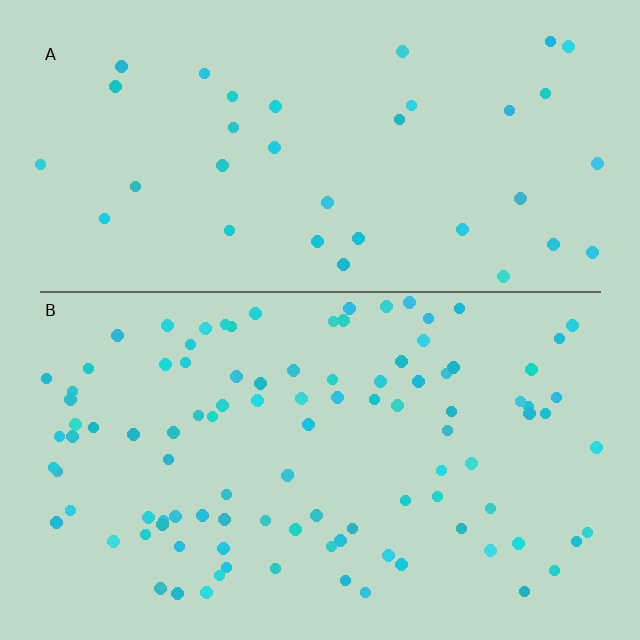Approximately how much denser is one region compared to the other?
Approximately 2.9× — region B over region A.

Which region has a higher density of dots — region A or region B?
B (the bottom).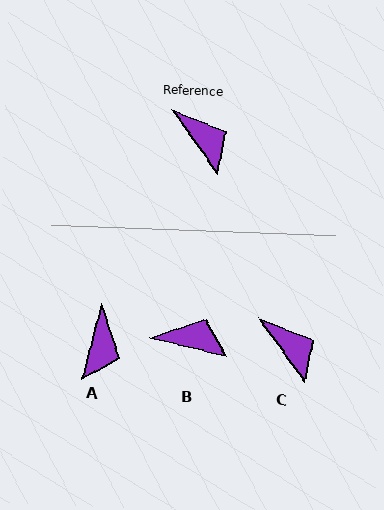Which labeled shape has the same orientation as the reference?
C.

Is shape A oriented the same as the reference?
No, it is off by about 49 degrees.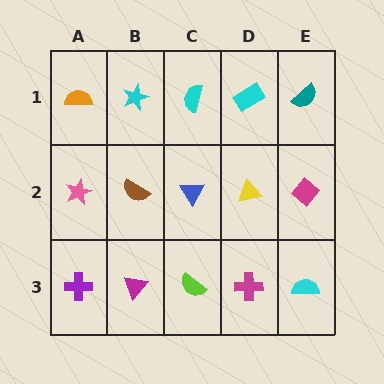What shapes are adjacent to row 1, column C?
A blue triangle (row 2, column C), a cyan star (row 1, column B), a cyan rectangle (row 1, column D).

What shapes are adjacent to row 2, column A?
An orange semicircle (row 1, column A), a purple cross (row 3, column A), a brown semicircle (row 2, column B).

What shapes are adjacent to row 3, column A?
A pink star (row 2, column A), a magenta triangle (row 3, column B).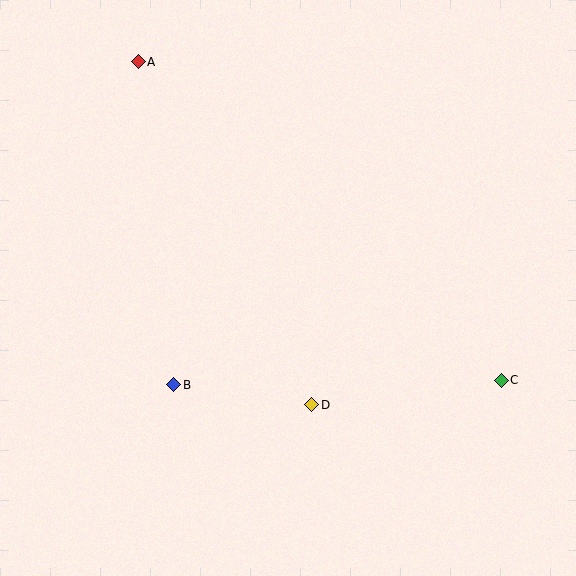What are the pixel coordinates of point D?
Point D is at (312, 405).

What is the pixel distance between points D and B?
The distance between D and B is 139 pixels.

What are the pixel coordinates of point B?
Point B is at (174, 385).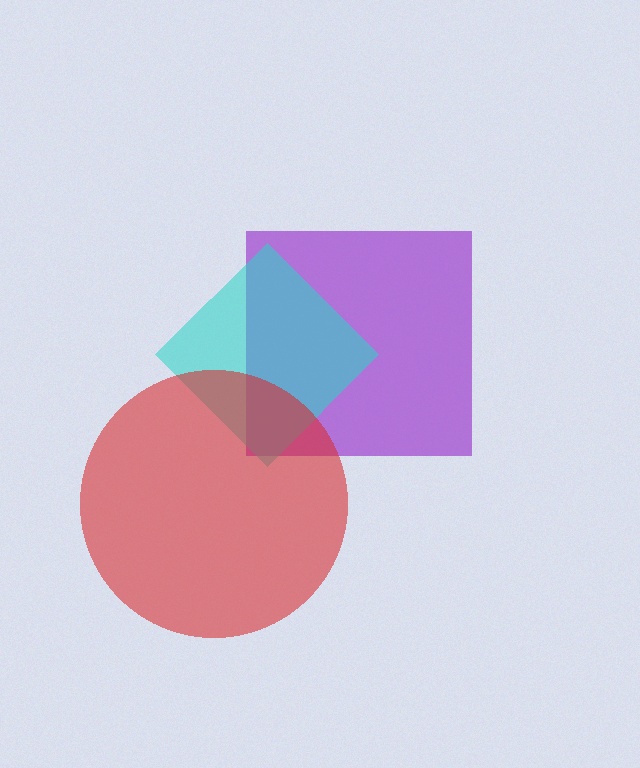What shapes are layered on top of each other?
The layered shapes are: a purple square, a cyan diamond, a red circle.